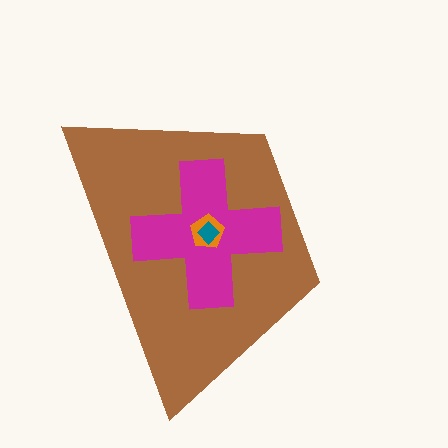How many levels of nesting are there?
4.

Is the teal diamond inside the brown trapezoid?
Yes.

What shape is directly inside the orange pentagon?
The teal diamond.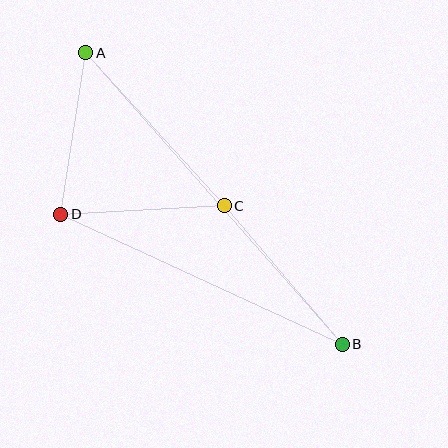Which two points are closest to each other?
Points A and D are closest to each other.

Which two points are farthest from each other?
Points A and B are farthest from each other.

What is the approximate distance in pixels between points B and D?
The distance between B and D is approximately 310 pixels.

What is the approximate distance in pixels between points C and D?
The distance between C and D is approximately 164 pixels.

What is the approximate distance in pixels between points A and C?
The distance between A and C is approximately 206 pixels.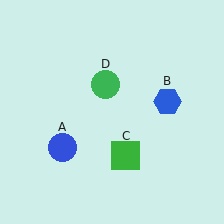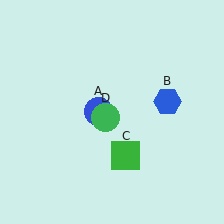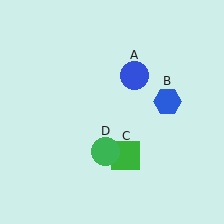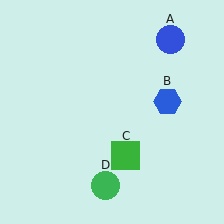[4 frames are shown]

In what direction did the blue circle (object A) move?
The blue circle (object A) moved up and to the right.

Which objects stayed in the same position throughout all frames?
Blue hexagon (object B) and green square (object C) remained stationary.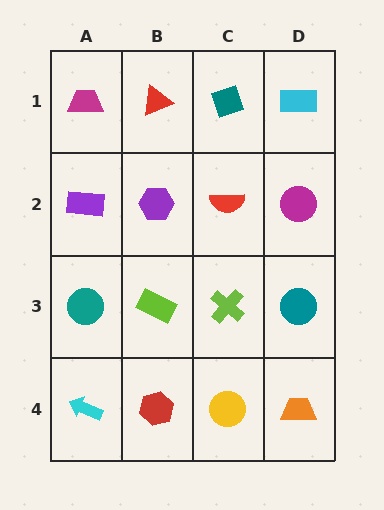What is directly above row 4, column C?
A lime cross.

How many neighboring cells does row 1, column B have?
3.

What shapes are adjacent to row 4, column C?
A lime cross (row 3, column C), a red hexagon (row 4, column B), an orange trapezoid (row 4, column D).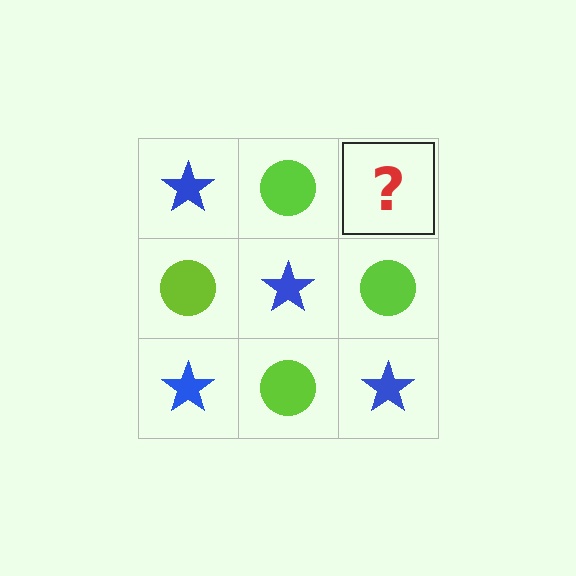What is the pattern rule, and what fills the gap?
The rule is that it alternates blue star and lime circle in a checkerboard pattern. The gap should be filled with a blue star.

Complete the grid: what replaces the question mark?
The question mark should be replaced with a blue star.